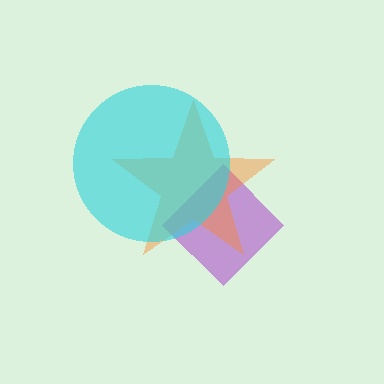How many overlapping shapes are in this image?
There are 3 overlapping shapes in the image.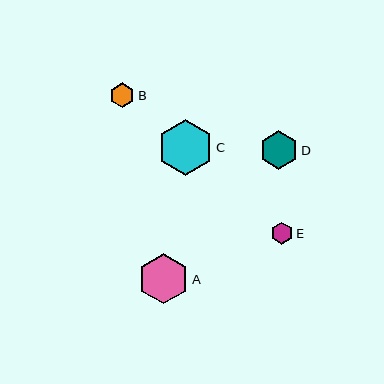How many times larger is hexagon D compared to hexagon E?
Hexagon D is approximately 1.8 times the size of hexagon E.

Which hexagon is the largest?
Hexagon C is the largest with a size of approximately 56 pixels.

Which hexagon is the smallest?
Hexagon E is the smallest with a size of approximately 22 pixels.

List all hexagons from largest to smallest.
From largest to smallest: C, A, D, B, E.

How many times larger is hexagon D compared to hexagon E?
Hexagon D is approximately 1.8 times the size of hexagon E.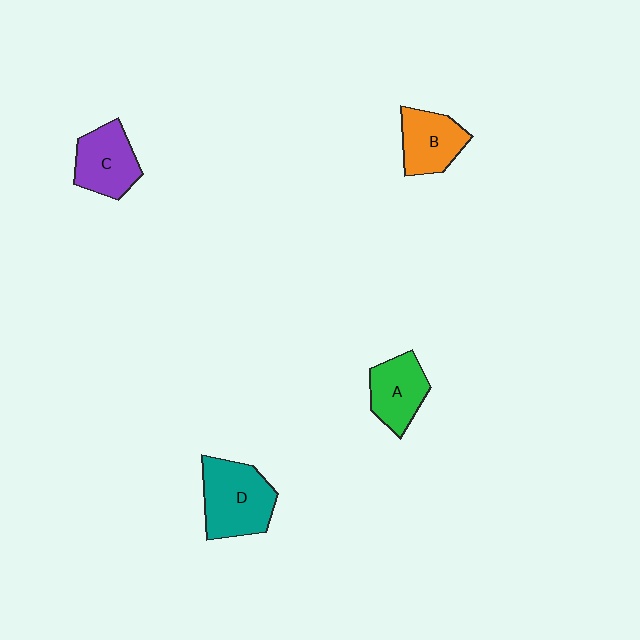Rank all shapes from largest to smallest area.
From largest to smallest: D (teal), C (purple), B (orange), A (green).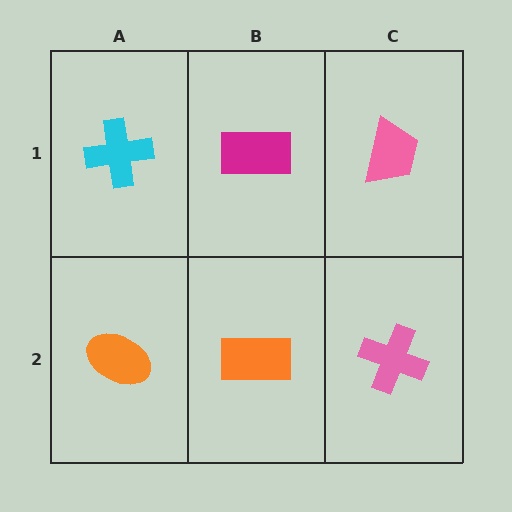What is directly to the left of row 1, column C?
A magenta rectangle.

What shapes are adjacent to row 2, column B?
A magenta rectangle (row 1, column B), an orange ellipse (row 2, column A), a pink cross (row 2, column C).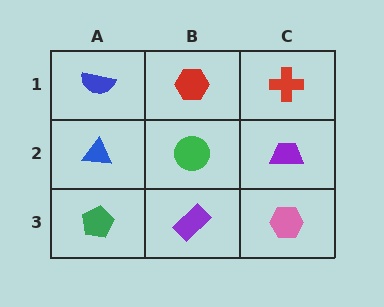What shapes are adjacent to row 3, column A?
A blue triangle (row 2, column A), a purple rectangle (row 3, column B).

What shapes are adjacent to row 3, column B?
A green circle (row 2, column B), a green pentagon (row 3, column A), a pink hexagon (row 3, column C).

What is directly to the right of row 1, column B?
A red cross.